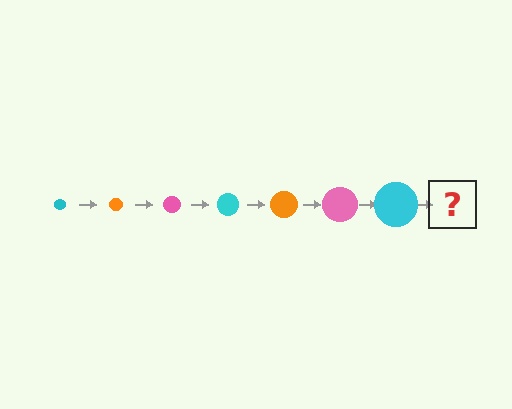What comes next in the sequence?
The next element should be an orange circle, larger than the previous one.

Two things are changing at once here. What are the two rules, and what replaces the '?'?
The two rules are that the circle grows larger each step and the color cycles through cyan, orange, and pink. The '?' should be an orange circle, larger than the previous one.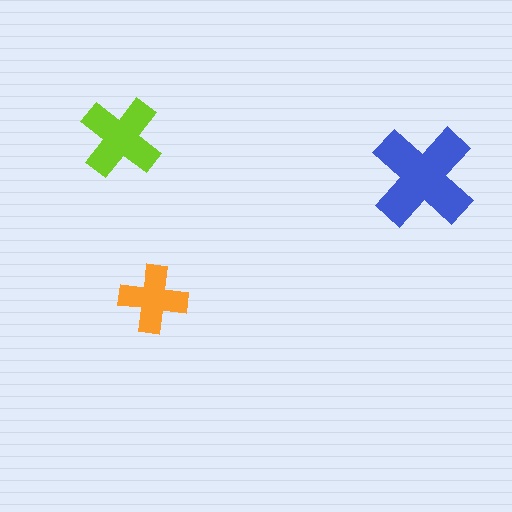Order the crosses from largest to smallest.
the blue one, the lime one, the orange one.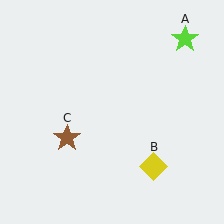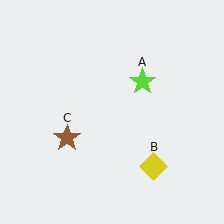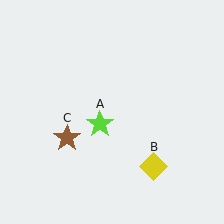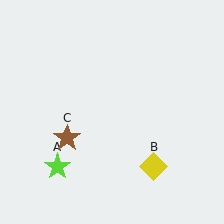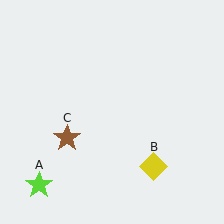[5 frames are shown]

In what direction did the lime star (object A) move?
The lime star (object A) moved down and to the left.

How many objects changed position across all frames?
1 object changed position: lime star (object A).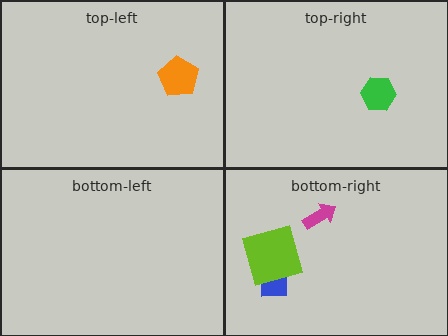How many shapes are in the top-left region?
1.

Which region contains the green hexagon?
The top-right region.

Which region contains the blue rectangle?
The bottom-right region.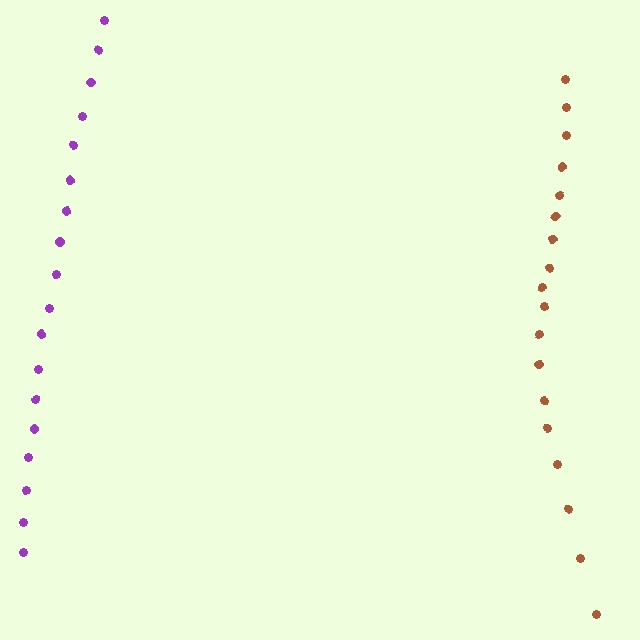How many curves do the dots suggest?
There are 2 distinct paths.